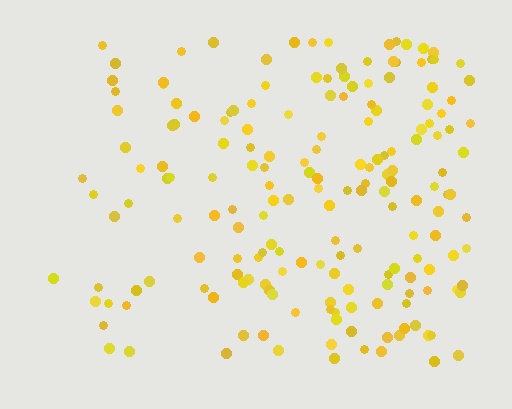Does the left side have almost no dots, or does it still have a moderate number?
Still a moderate number, just noticeably fewer than the right.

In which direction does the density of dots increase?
From left to right, with the right side densest.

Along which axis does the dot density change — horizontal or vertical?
Horizontal.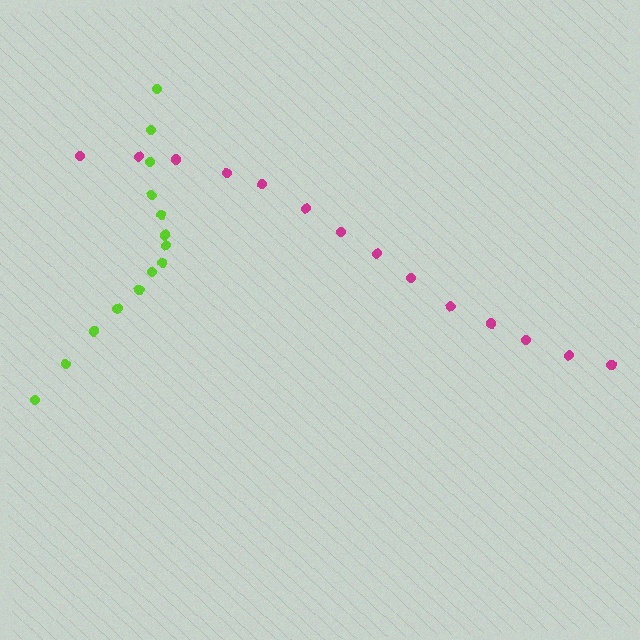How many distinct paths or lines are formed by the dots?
There are 2 distinct paths.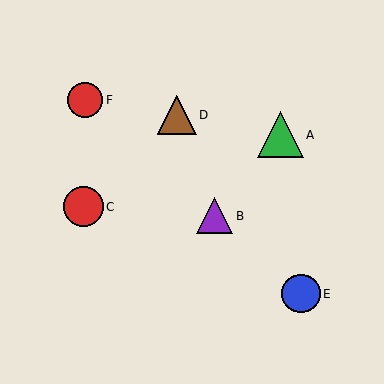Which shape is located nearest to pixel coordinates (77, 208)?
The red circle (labeled C) at (83, 207) is nearest to that location.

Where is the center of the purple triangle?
The center of the purple triangle is at (215, 216).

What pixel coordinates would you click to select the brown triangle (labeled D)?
Click at (177, 115) to select the brown triangle D.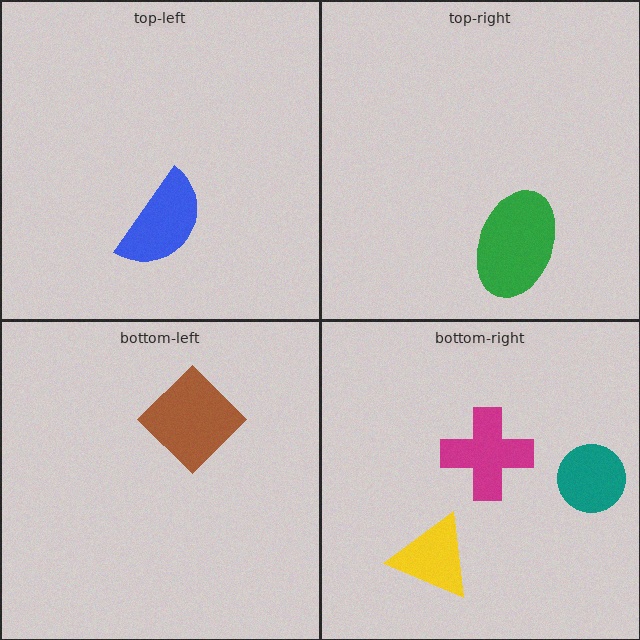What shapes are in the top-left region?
The blue semicircle.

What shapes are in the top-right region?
The green ellipse.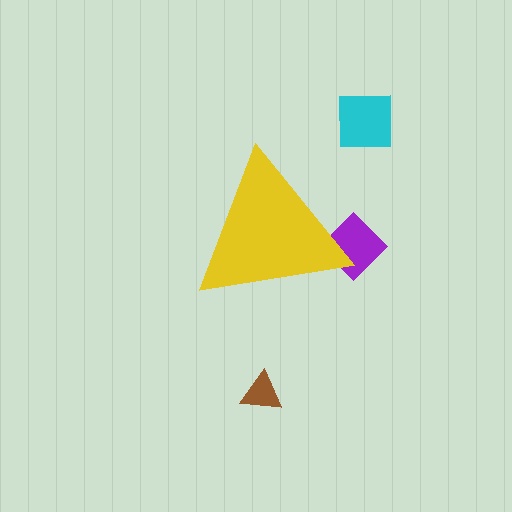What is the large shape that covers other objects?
A yellow triangle.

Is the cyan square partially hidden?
No, the cyan square is fully visible.